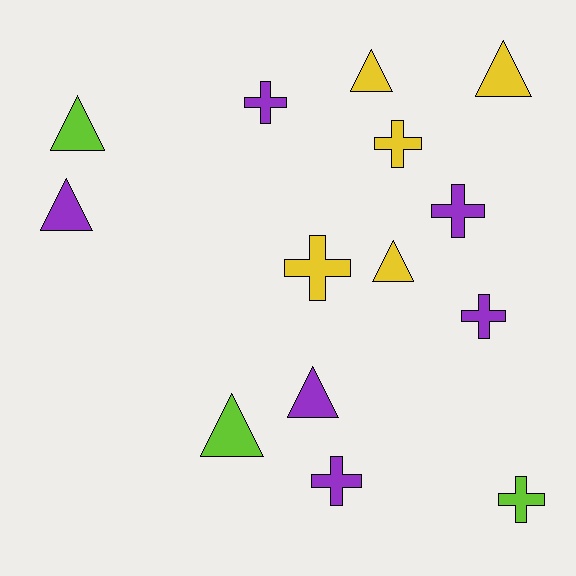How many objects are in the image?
There are 14 objects.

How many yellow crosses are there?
There are 2 yellow crosses.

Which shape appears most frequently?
Triangle, with 7 objects.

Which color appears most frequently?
Purple, with 6 objects.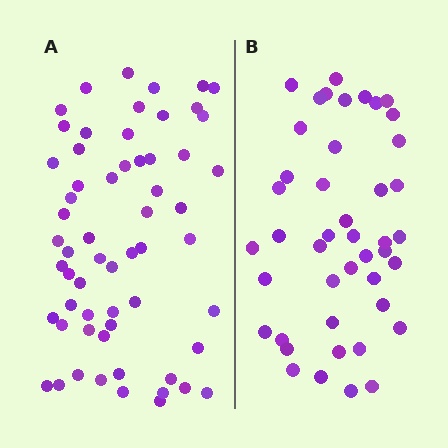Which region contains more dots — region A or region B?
Region A (the left region) has more dots.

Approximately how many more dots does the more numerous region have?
Region A has approximately 15 more dots than region B.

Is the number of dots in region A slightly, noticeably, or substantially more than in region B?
Region A has noticeably more, but not dramatically so. The ratio is roughly 1.4 to 1.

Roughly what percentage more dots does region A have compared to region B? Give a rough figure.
About 35% more.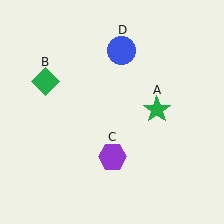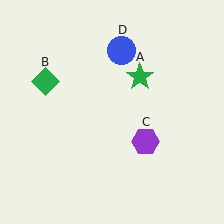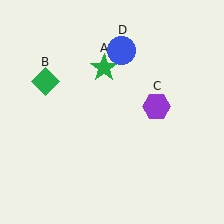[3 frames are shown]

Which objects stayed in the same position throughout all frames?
Green diamond (object B) and blue circle (object D) remained stationary.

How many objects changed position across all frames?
2 objects changed position: green star (object A), purple hexagon (object C).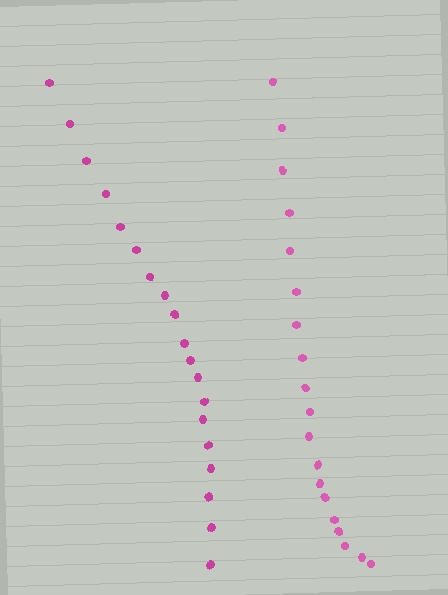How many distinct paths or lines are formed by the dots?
There are 2 distinct paths.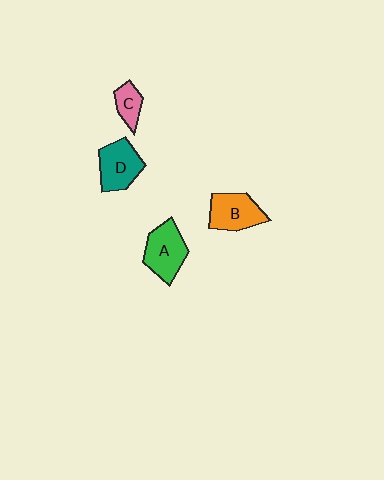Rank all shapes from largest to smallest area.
From largest to smallest: A (green), D (teal), B (orange), C (pink).